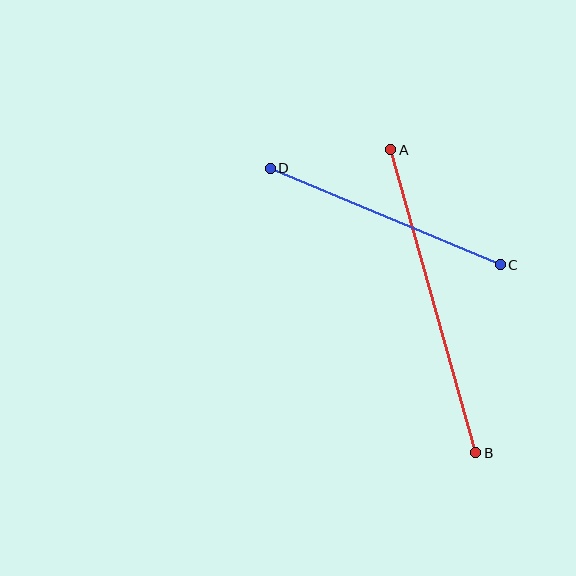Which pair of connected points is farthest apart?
Points A and B are farthest apart.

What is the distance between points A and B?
The distance is approximately 315 pixels.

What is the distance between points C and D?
The distance is approximately 249 pixels.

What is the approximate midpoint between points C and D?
The midpoint is at approximately (385, 217) pixels.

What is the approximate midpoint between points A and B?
The midpoint is at approximately (433, 301) pixels.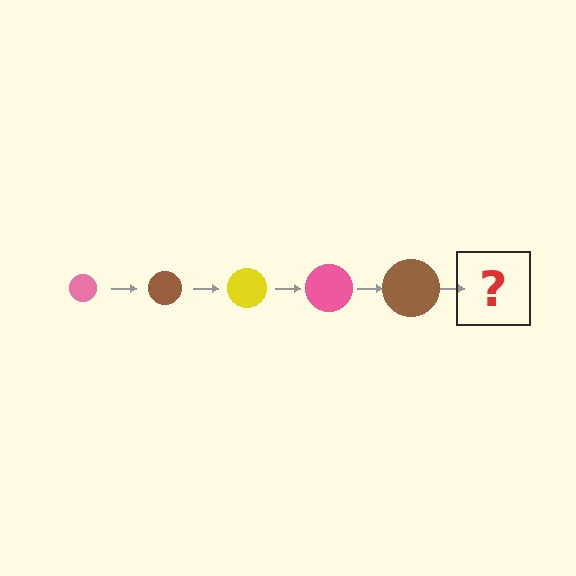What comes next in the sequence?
The next element should be a yellow circle, larger than the previous one.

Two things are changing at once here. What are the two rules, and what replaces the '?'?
The two rules are that the circle grows larger each step and the color cycles through pink, brown, and yellow. The '?' should be a yellow circle, larger than the previous one.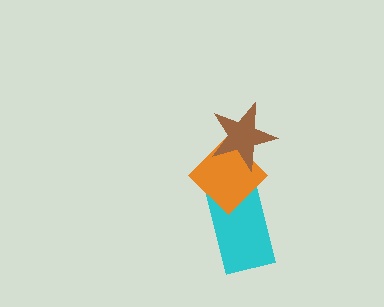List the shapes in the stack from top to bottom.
From top to bottom: the brown star, the orange diamond, the cyan rectangle.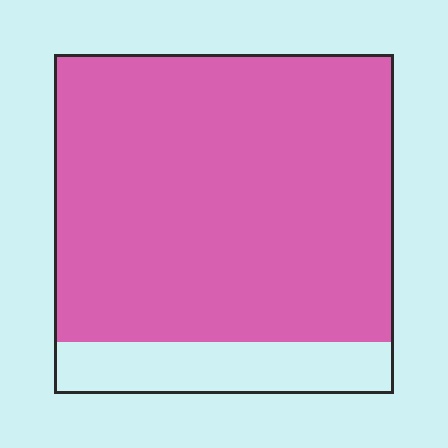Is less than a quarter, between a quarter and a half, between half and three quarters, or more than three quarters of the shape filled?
More than three quarters.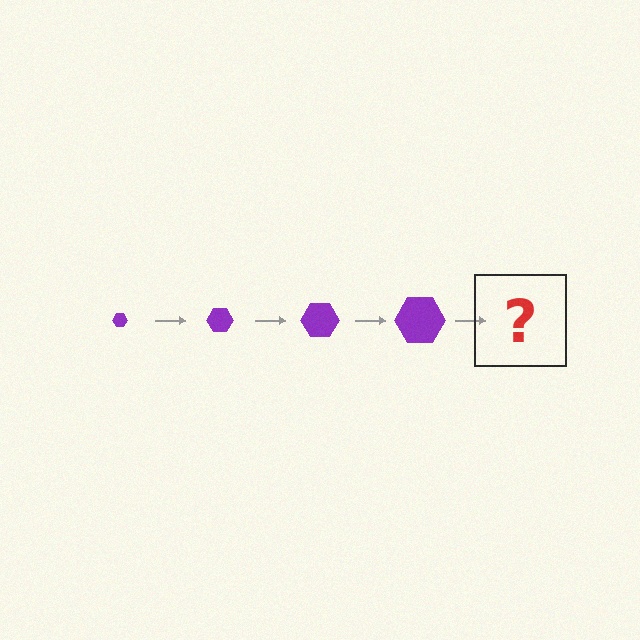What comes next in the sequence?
The next element should be a purple hexagon, larger than the previous one.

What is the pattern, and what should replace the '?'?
The pattern is that the hexagon gets progressively larger each step. The '?' should be a purple hexagon, larger than the previous one.